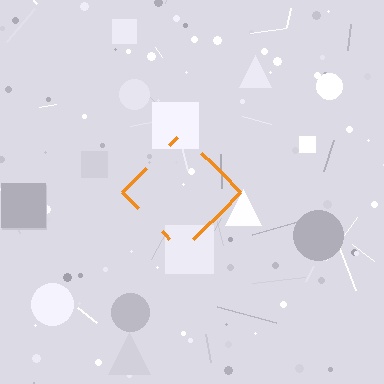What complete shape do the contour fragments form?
The contour fragments form a diamond.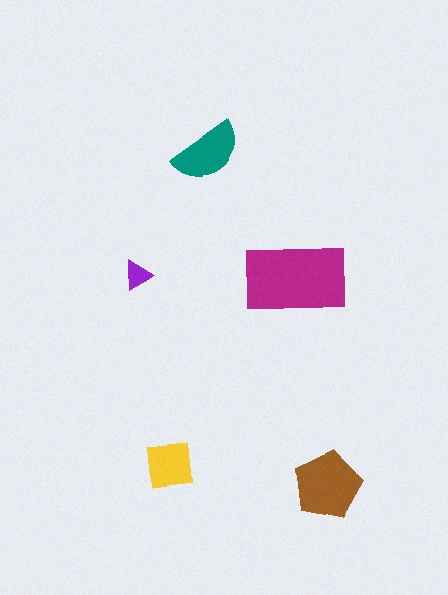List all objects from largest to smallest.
The magenta rectangle, the brown pentagon, the teal semicircle, the yellow square, the purple triangle.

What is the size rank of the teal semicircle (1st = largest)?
3rd.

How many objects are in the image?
There are 5 objects in the image.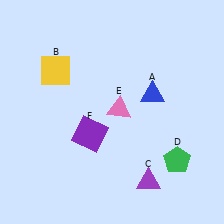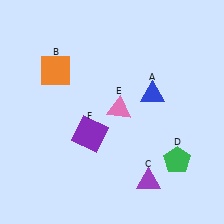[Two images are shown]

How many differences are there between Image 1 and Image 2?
There is 1 difference between the two images.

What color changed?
The square (B) changed from yellow in Image 1 to orange in Image 2.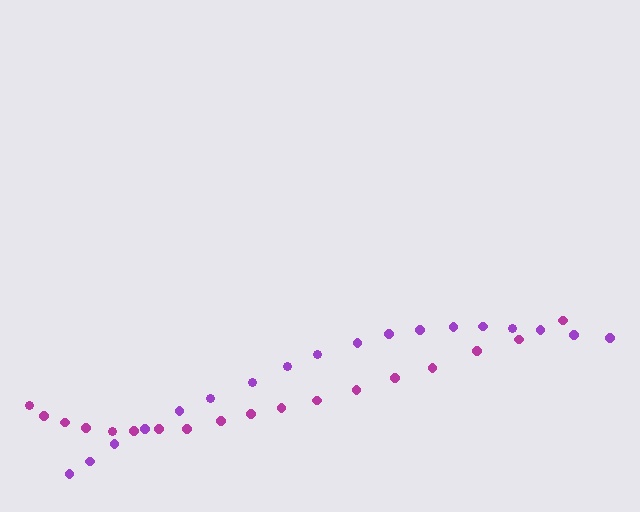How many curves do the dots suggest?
There are 2 distinct paths.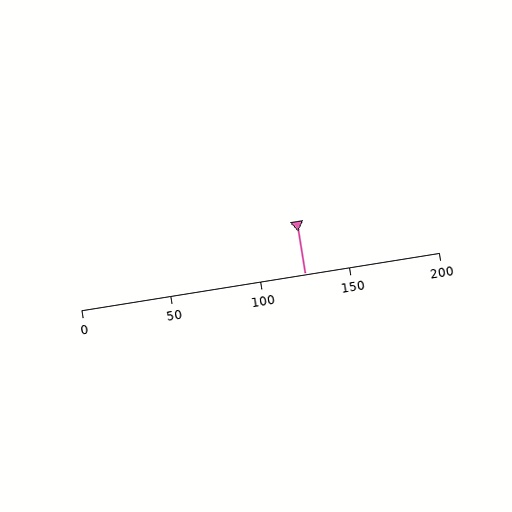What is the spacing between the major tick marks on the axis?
The major ticks are spaced 50 apart.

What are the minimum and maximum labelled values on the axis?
The axis runs from 0 to 200.